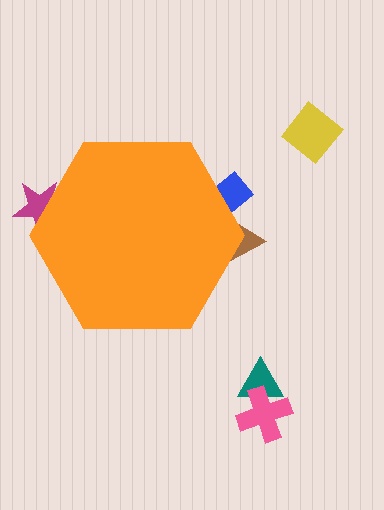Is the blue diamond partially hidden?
Yes, the blue diamond is partially hidden behind the orange hexagon.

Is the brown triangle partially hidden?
Yes, the brown triangle is partially hidden behind the orange hexagon.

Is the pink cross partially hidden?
No, the pink cross is fully visible.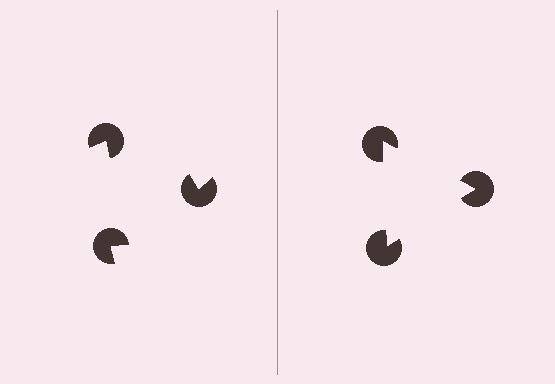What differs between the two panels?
The pac-man discs are positioned identically on both sides; only the wedge orientations differ. On the right they align to a triangle; on the left they are misaligned.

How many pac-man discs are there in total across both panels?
6 — 3 on each side.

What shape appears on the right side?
An illusory triangle.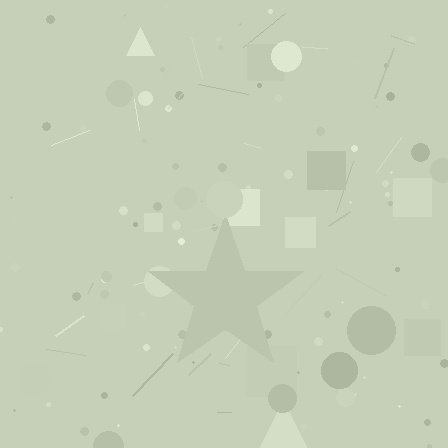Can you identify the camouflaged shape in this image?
The camouflaged shape is a star.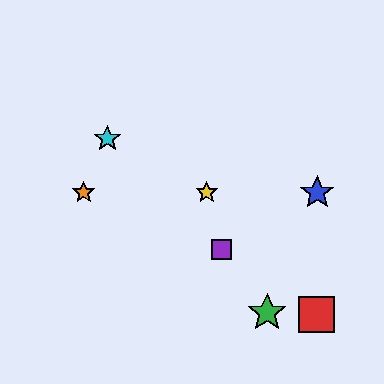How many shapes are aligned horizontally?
3 shapes (the blue star, the yellow star, the orange star) are aligned horizontally.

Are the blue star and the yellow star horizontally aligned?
Yes, both are at y≈192.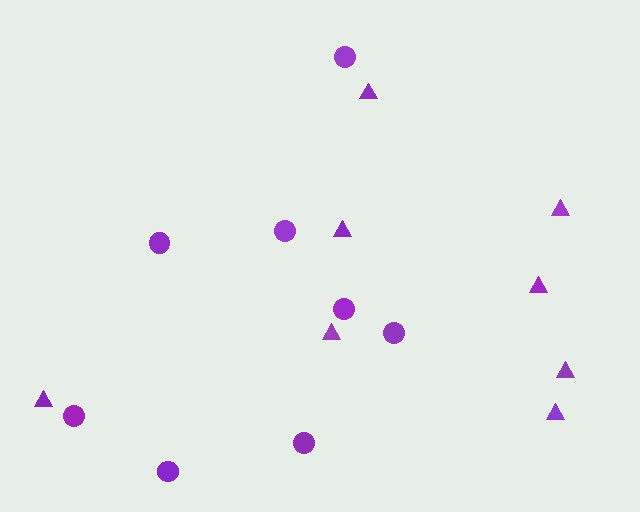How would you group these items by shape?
There are 2 groups: one group of triangles (8) and one group of circles (8).